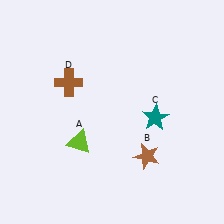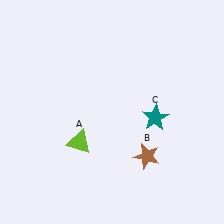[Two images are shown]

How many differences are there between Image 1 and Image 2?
There is 1 difference between the two images.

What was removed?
The brown cross (D) was removed in Image 2.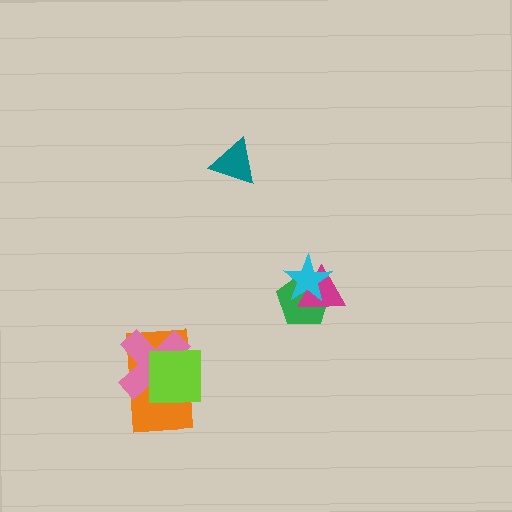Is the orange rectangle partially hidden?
Yes, it is partially covered by another shape.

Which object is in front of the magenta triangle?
The cyan star is in front of the magenta triangle.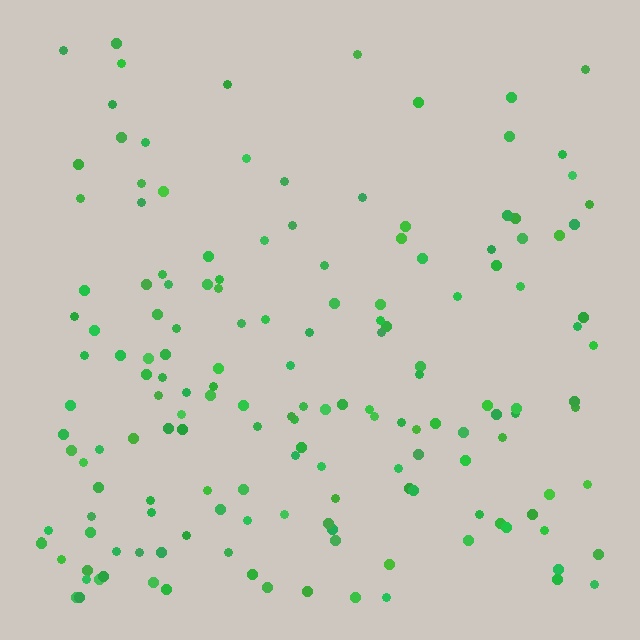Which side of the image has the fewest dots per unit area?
The top.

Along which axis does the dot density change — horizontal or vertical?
Vertical.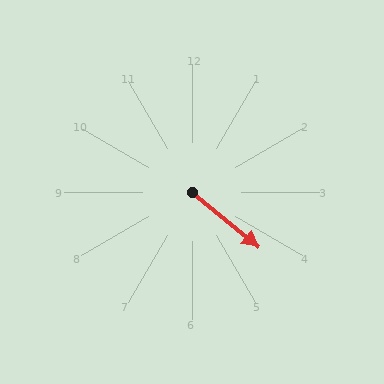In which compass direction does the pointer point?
Southeast.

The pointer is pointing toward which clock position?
Roughly 4 o'clock.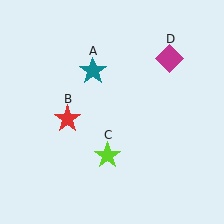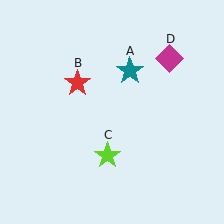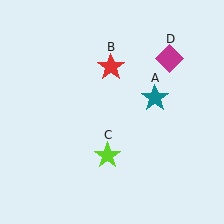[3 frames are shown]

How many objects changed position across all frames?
2 objects changed position: teal star (object A), red star (object B).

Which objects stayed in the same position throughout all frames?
Lime star (object C) and magenta diamond (object D) remained stationary.